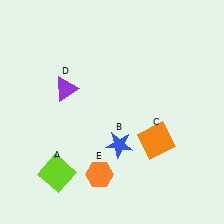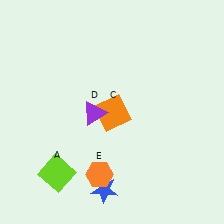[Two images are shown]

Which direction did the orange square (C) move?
The orange square (C) moved left.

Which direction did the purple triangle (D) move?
The purple triangle (D) moved right.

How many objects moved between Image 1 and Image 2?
3 objects moved between the two images.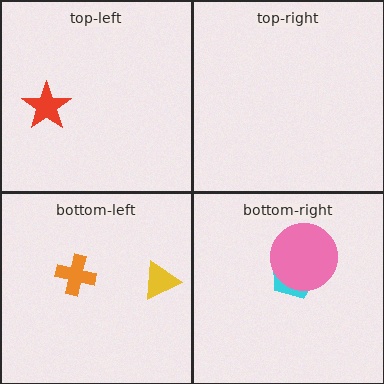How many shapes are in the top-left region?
1.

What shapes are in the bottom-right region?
The cyan pentagon, the pink circle.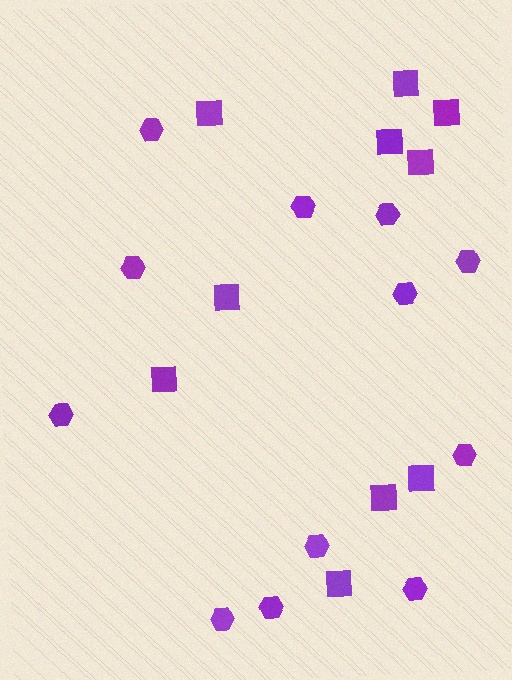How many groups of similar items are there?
There are 2 groups: one group of squares (10) and one group of hexagons (12).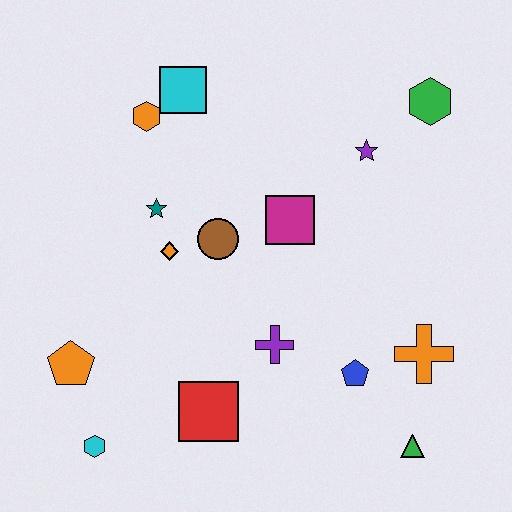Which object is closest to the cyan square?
The orange hexagon is closest to the cyan square.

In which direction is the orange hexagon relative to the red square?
The orange hexagon is above the red square.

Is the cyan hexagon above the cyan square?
No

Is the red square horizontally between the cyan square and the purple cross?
Yes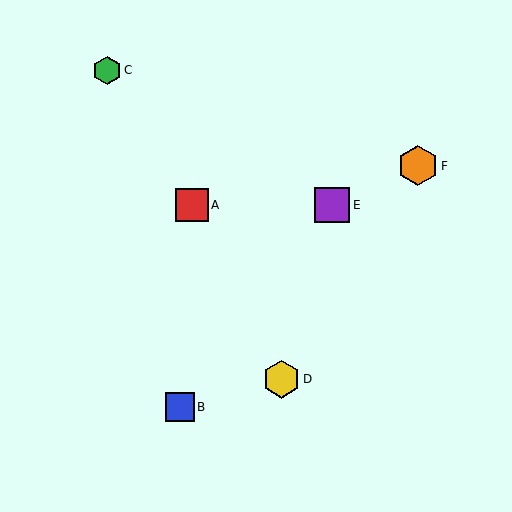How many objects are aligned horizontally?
2 objects (A, E) are aligned horizontally.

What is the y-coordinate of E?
Object E is at y≈205.